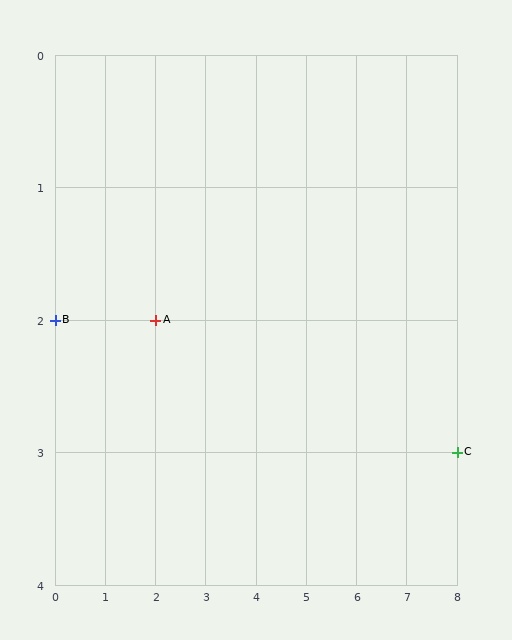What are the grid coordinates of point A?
Point A is at grid coordinates (2, 2).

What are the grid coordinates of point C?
Point C is at grid coordinates (8, 3).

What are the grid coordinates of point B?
Point B is at grid coordinates (0, 2).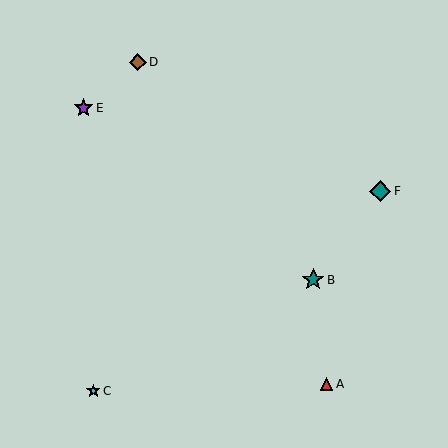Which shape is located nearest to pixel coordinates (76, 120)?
The purple star (labeled E) at (84, 108) is nearest to that location.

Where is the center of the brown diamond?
The center of the brown diamond is at (138, 62).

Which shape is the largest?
The teal star (labeled B) is the largest.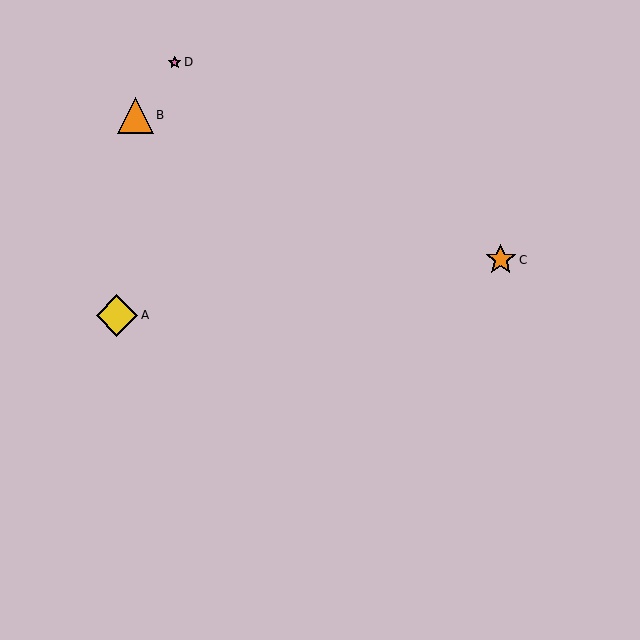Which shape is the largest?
The yellow diamond (labeled A) is the largest.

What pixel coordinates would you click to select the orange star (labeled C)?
Click at (501, 260) to select the orange star C.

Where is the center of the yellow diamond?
The center of the yellow diamond is at (117, 315).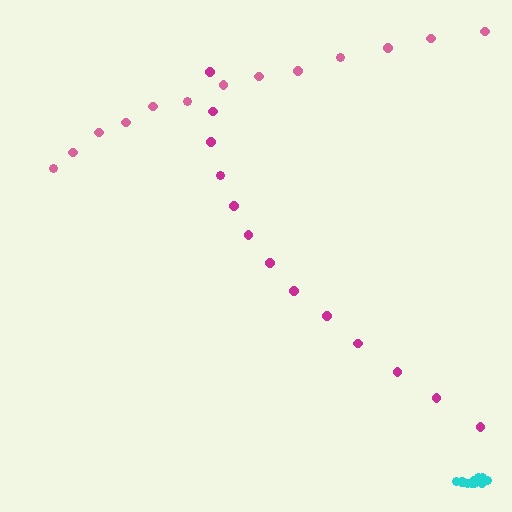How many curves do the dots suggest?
There are 3 distinct paths.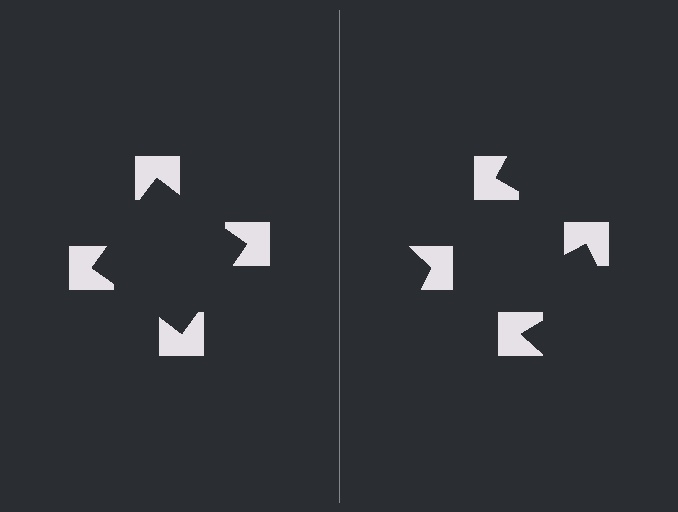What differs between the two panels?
The notched squares are positioned identically on both sides; only the wedge orientations differ. On the left they align to a square; on the right they are misaligned.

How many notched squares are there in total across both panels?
8 — 4 on each side.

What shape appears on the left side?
An illusory square.